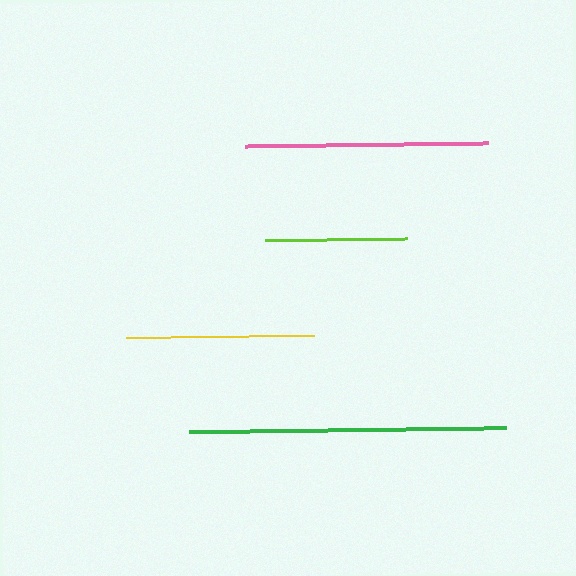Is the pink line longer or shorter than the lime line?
The pink line is longer than the lime line.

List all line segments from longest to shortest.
From longest to shortest: green, pink, yellow, lime.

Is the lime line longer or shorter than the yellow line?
The yellow line is longer than the lime line.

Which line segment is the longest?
The green line is the longest at approximately 316 pixels.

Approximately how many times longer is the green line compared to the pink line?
The green line is approximately 1.3 times the length of the pink line.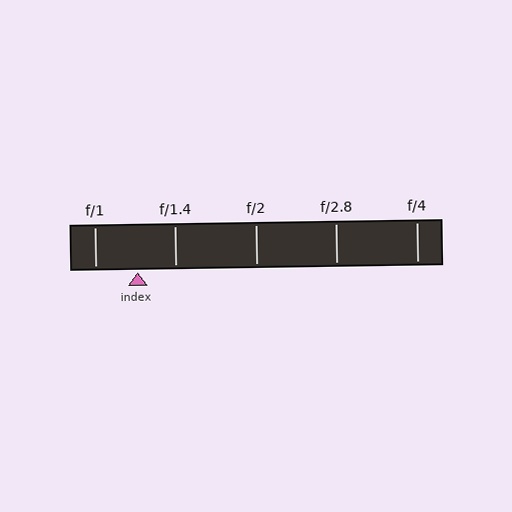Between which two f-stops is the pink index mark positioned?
The index mark is between f/1 and f/1.4.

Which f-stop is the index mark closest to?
The index mark is closest to f/1.4.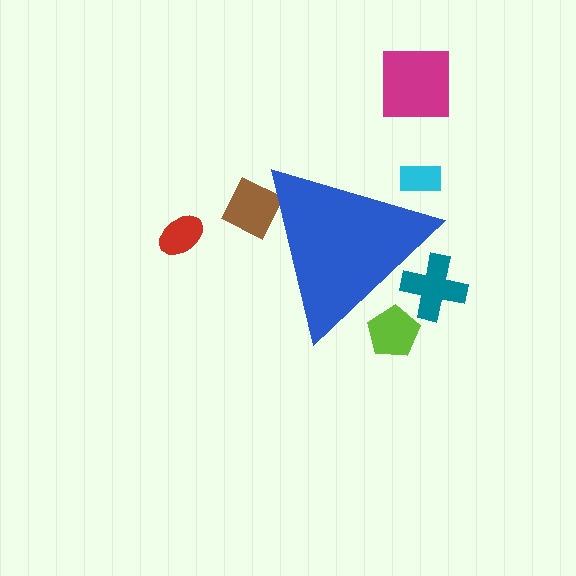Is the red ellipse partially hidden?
No, the red ellipse is fully visible.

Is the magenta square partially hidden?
No, the magenta square is fully visible.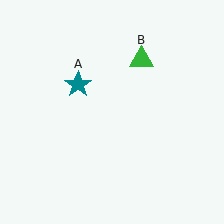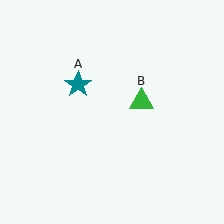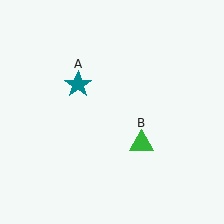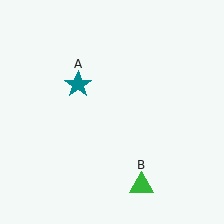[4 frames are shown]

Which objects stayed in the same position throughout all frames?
Teal star (object A) remained stationary.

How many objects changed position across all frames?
1 object changed position: green triangle (object B).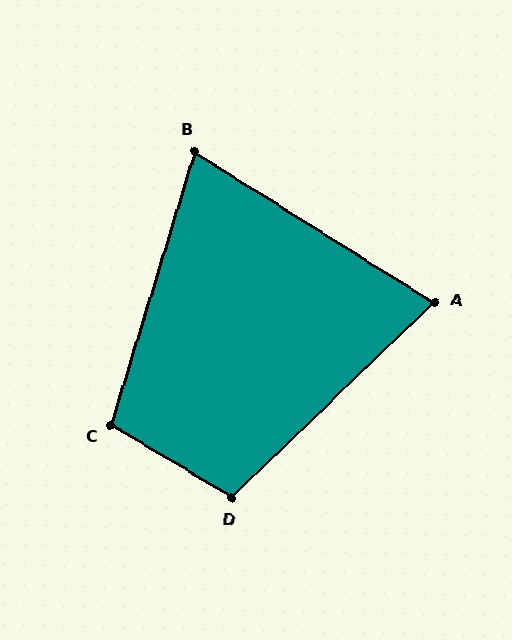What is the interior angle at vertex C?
Approximately 104 degrees (obtuse).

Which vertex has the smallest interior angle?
B, at approximately 75 degrees.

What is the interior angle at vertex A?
Approximately 76 degrees (acute).